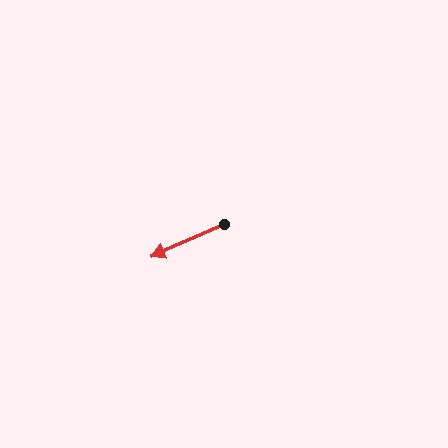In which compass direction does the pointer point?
Southwest.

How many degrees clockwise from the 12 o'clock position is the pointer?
Approximately 246 degrees.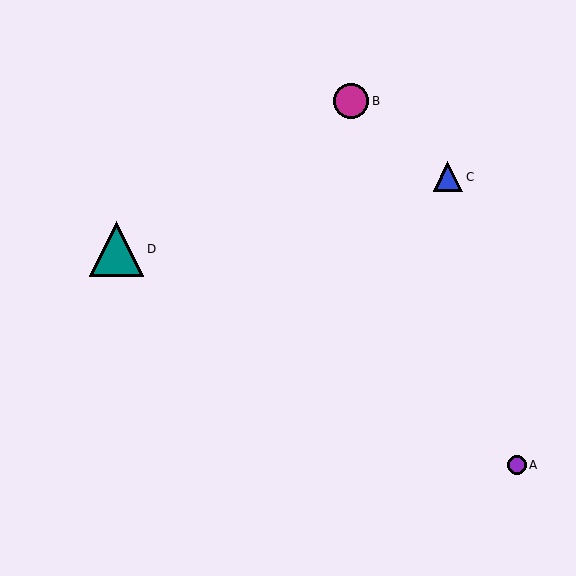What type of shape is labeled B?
Shape B is a magenta circle.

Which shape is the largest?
The teal triangle (labeled D) is the largest.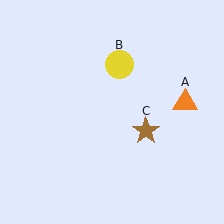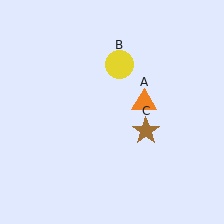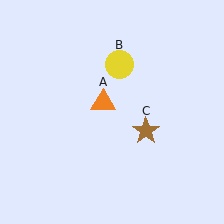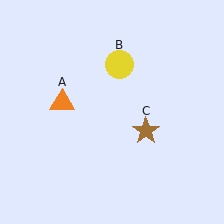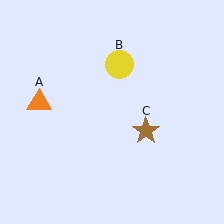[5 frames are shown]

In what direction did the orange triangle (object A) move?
The orange triangle (object A) moved left.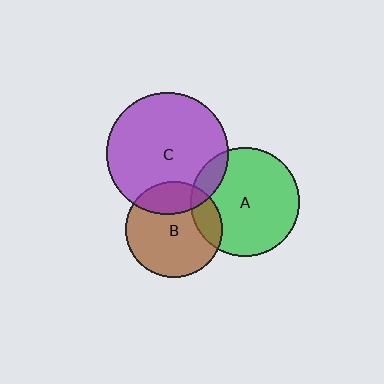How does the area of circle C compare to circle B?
Approximately 1.6 times.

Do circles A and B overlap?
Yes.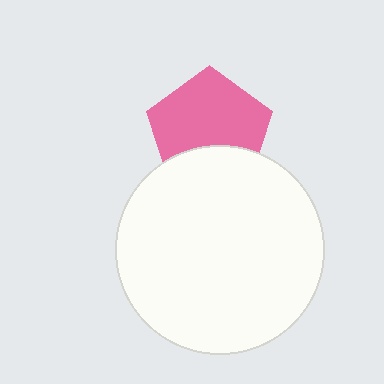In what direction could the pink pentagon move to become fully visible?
The pink pentagon could move up. That would shift it out from behind the white circle entirely.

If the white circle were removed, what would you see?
You would see the complete pink pentagon.